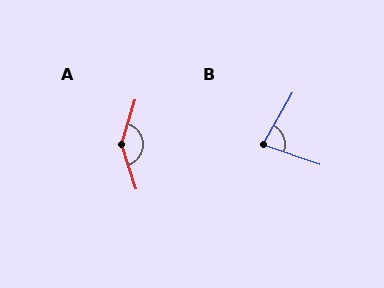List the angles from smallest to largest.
B (79°), A (145°).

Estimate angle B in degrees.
Approximately 79 degrees.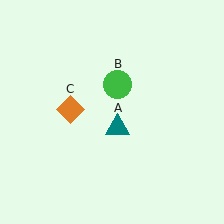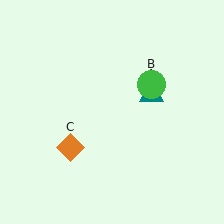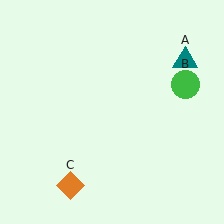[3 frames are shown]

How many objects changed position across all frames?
3 objects changed position: teal triangle (object A), green circle (object B), orange diamond (object C).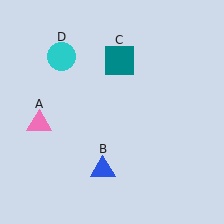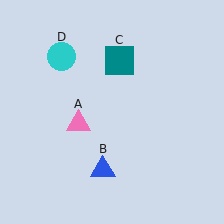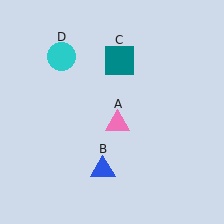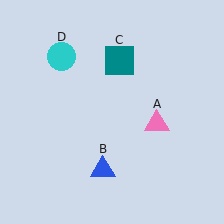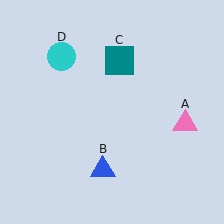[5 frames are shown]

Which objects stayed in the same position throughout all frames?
Blue triangle (object B) and teal square (object C) and cyan circle (object D) remained stationary.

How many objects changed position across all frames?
1 object changed position: pink triangle (object A).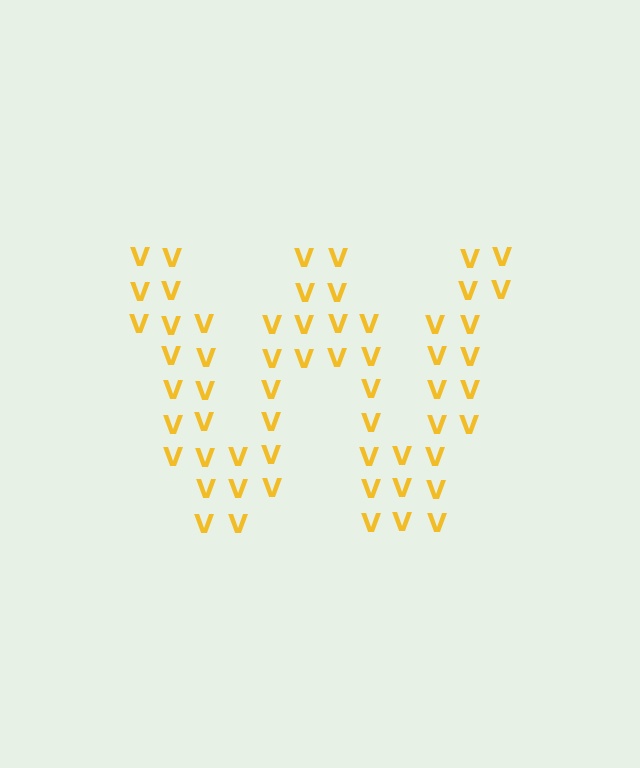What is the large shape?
The large shape is the letter W.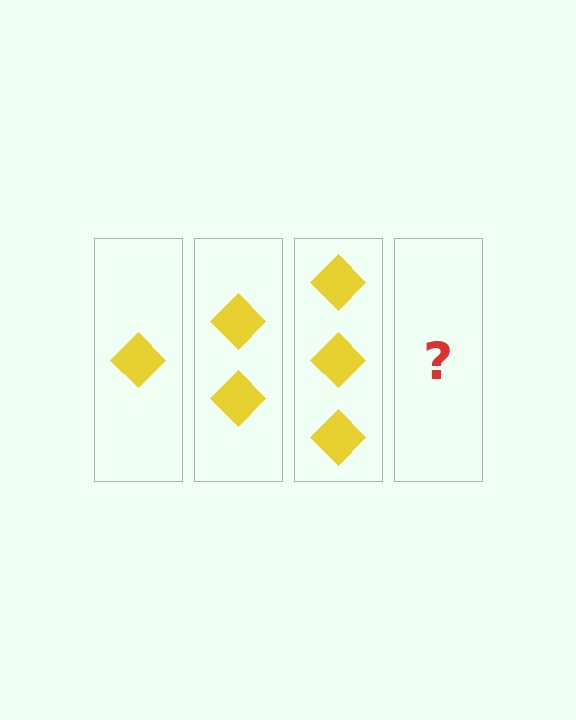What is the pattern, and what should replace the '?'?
The pattern is that each step adds one more diamond. The '?' should be 4 diamonds.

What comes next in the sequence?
The next element should be 4 diamonds.